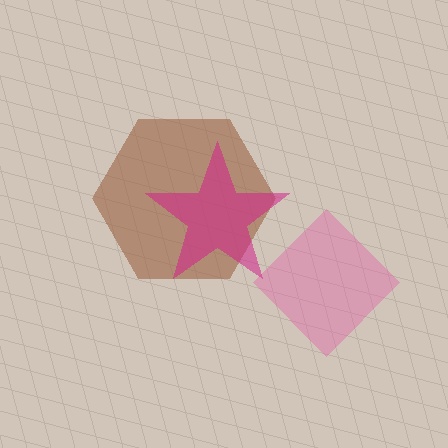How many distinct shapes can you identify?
There are 3 distinct shapes: a brown hexagon, a pink diamond, a magenta star.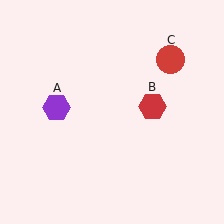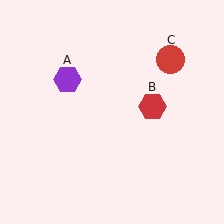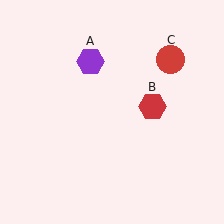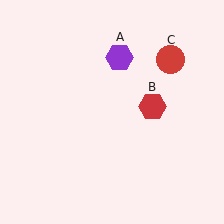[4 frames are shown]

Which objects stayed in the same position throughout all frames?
Red hexagon (object B) and red circle (object C) remained stationary.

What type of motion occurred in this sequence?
The purple hexagon (object A) rotated clockwise around the center of the scene.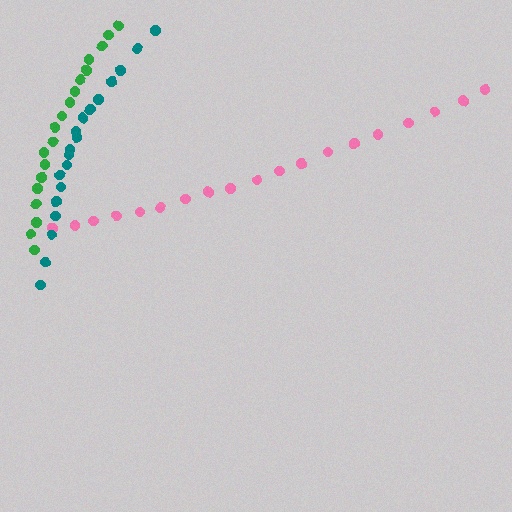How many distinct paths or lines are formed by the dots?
There are 3 distinct paths.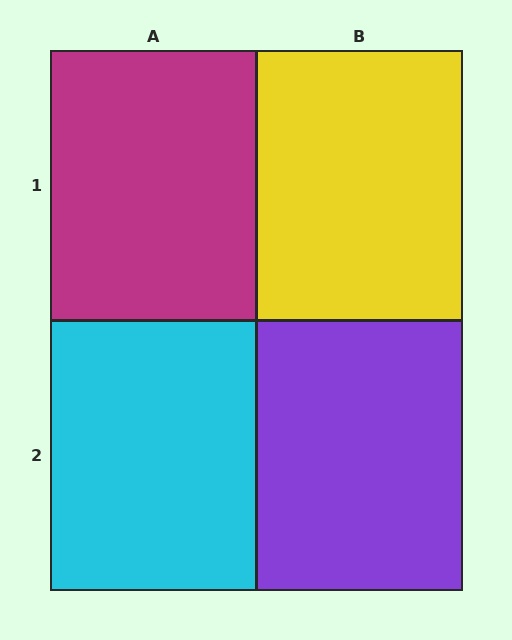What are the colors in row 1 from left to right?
Magenta, yellow.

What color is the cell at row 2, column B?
Purple.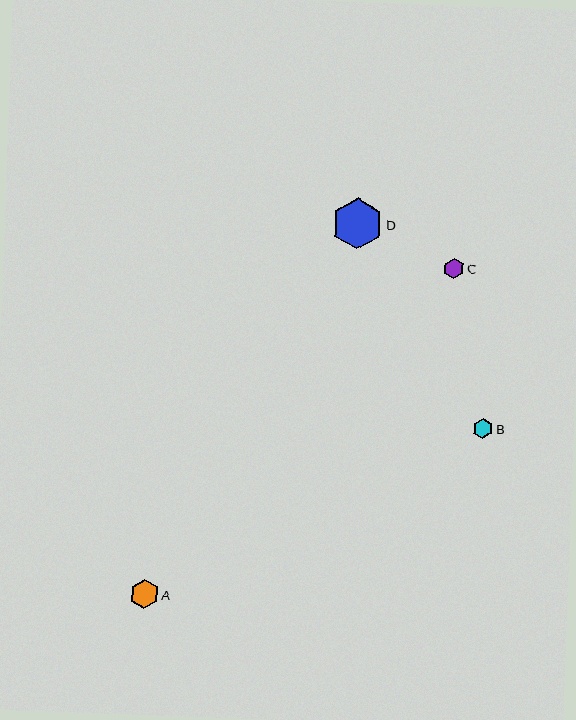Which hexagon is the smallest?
Hexagon B is the smallest with a size of approximately 20 pixels.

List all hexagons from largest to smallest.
From largest to smallest: D, A, C, B.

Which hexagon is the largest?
Hexagon D is the largest with a size of approximately 51 pixels.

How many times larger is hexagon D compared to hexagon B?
Hexagon D is approximately 2.5 times the size of hexagon B.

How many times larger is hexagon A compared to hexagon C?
Hexagon A is approximately 1.4 times the size of hexagon C.